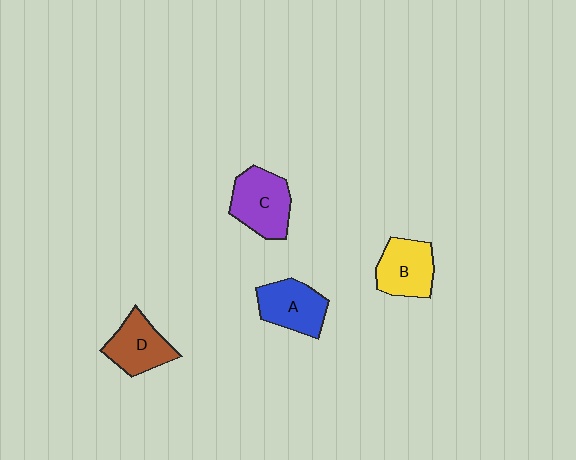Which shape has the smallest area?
Shape D (brown).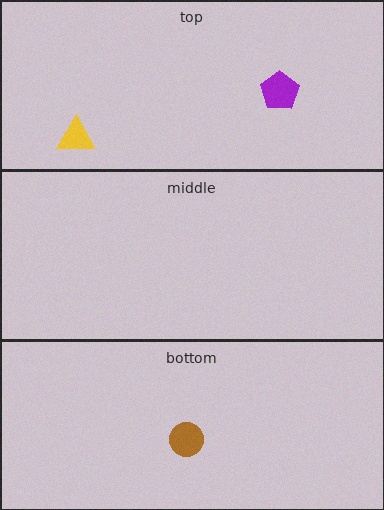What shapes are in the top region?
The purple pentagon, the yellow triangle.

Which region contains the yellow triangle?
The top region.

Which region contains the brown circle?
The bottom region.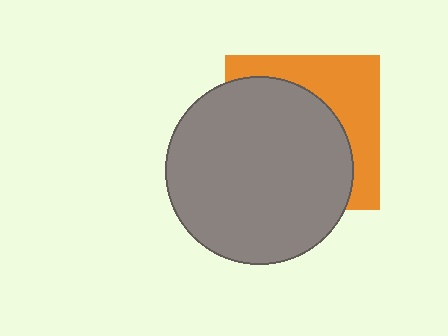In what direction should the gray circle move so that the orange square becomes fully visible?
The gray circle should move toward the lower-left. That is the shortest direction to clear the overlap and leave the orange square fully visible.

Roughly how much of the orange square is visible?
A small part of it is visible (roughly 36%).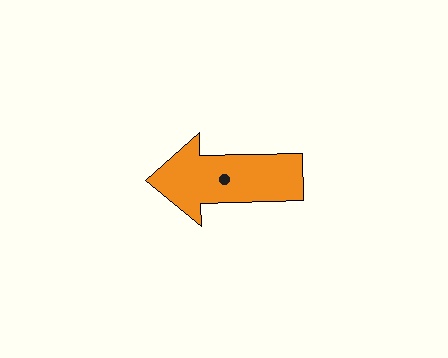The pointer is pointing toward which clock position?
Roughly 9 o'clock.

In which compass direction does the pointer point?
West.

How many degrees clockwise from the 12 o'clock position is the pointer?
Approximately 269 degrees.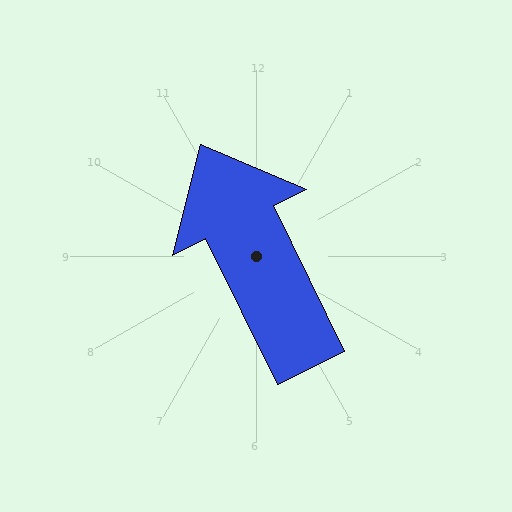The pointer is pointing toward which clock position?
Roughly 11 o'clock.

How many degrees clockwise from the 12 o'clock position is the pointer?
Approximately 334 degrees.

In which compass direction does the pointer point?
Northwest.